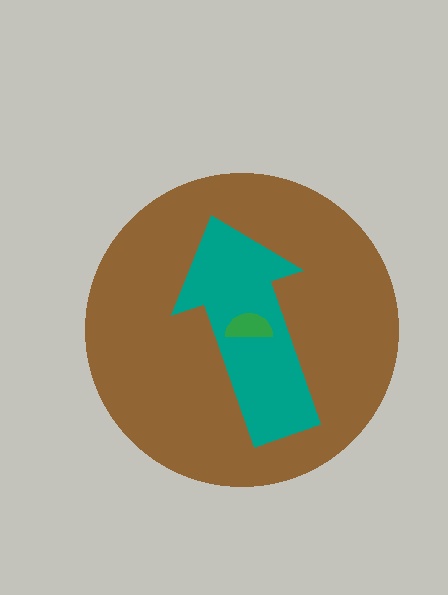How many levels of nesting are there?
3.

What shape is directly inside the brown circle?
The teal arrow.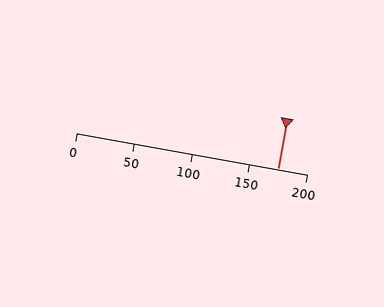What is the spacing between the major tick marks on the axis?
The major ticks are spaced 50 apart.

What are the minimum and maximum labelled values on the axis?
The axis runs from 0 to 200.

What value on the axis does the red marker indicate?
The marker indicates approximately 175.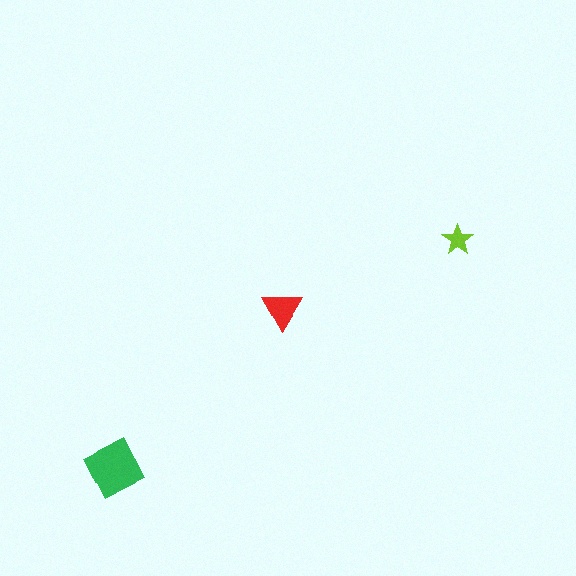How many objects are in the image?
There are 3 objects in the image.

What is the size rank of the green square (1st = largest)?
1st.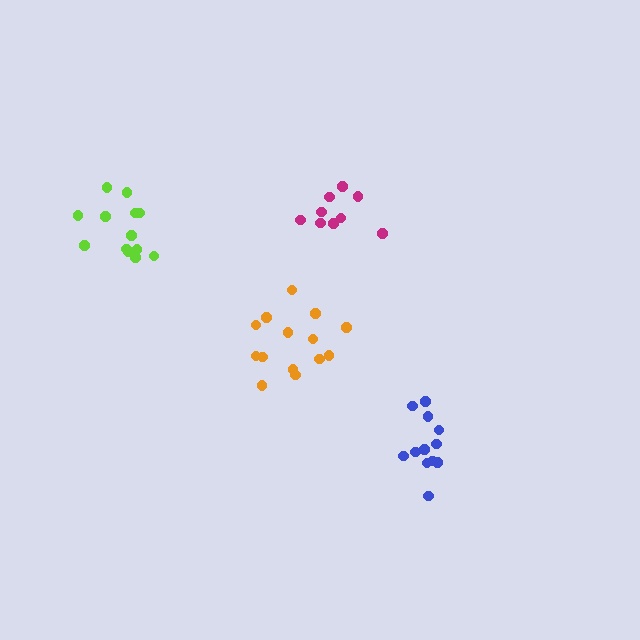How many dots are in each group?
Group 1: 12 dots, Group 2: 13 dots, Group 3: 9 dots, Group 4: 14 dots (48 total).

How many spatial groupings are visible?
There are 4 spatial groupings.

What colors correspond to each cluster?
The clusters are colored: blue, lime, magenta, orange.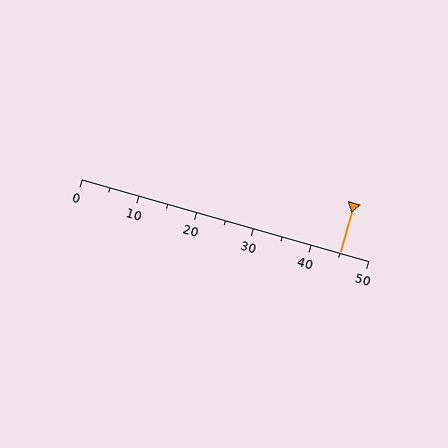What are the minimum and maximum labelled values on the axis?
The axis runs from 0 to 50.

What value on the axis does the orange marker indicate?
The marker indicates approximately 45.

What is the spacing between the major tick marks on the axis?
The major ticks are spaced 10 apart.